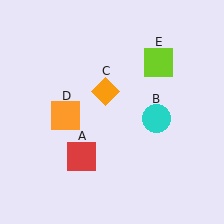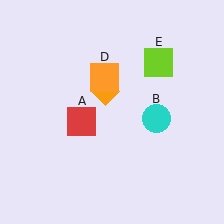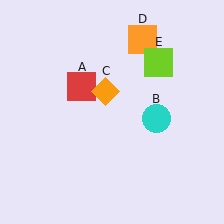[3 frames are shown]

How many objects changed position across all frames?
2 objects changed position: red square (object A), orange square (object D).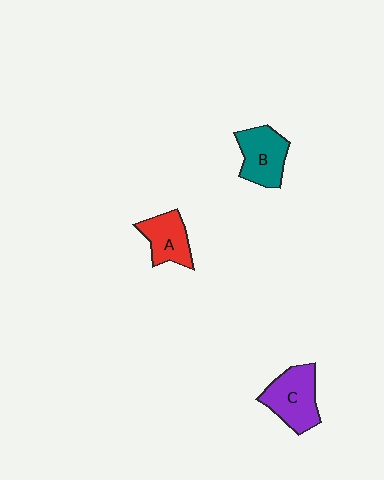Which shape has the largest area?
Shape C (purple).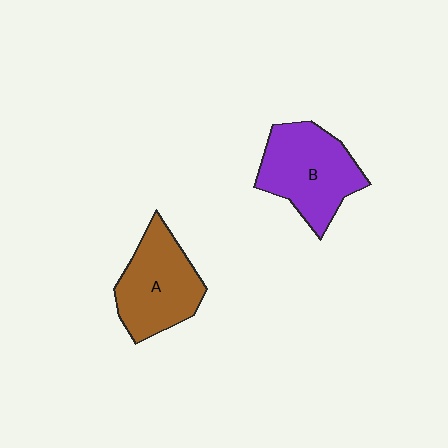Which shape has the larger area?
Shape B (purple).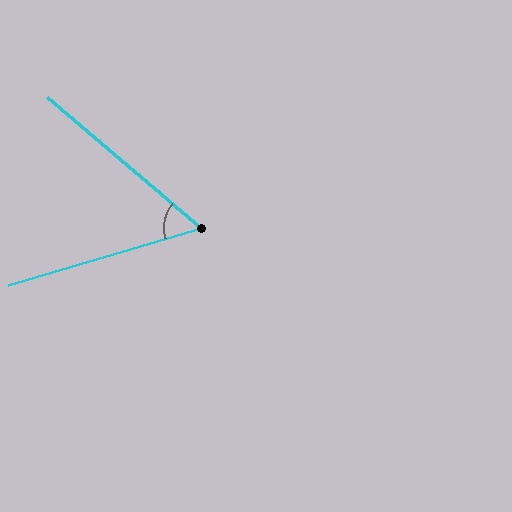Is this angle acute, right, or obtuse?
It is acute.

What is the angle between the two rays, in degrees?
Approximately 57 degrees.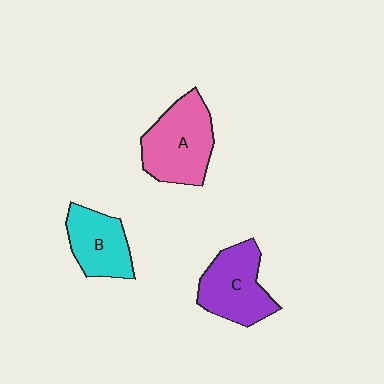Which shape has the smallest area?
Shape B (cyan).